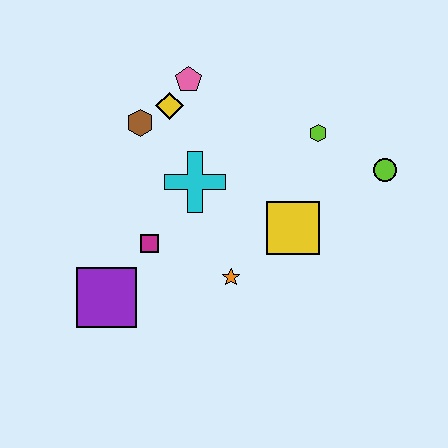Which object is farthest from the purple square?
The lime circle is farthest from the purple square.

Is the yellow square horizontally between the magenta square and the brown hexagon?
No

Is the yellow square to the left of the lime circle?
Yes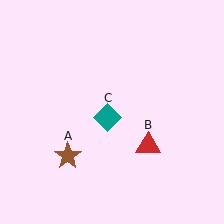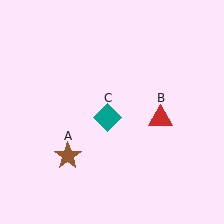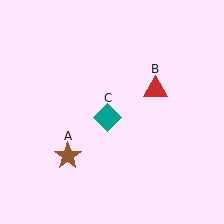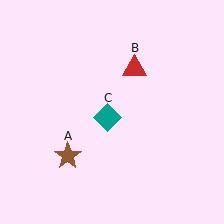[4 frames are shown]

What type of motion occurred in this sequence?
The red triangle (object B) rotated counterclockwise around the center of the scene.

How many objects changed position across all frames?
1 object changed position: red triangle (object B).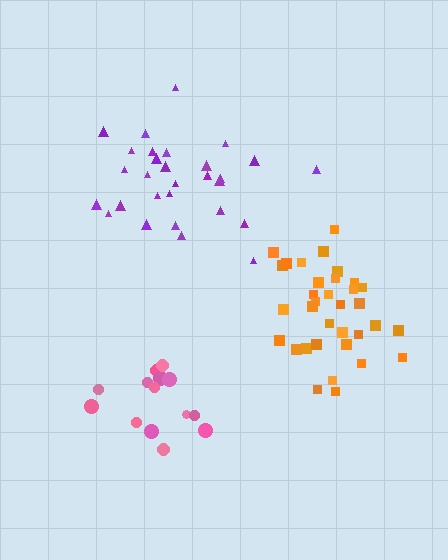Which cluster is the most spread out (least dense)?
Pink.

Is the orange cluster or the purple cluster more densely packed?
Orange.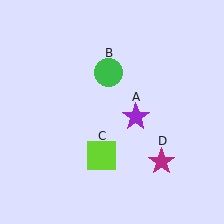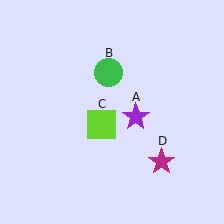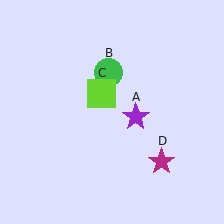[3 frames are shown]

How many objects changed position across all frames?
1 object changed position: lime square (object C).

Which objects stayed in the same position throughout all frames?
Purple star (object A) and green circle (object B) and magenta star (object D) remained stationary.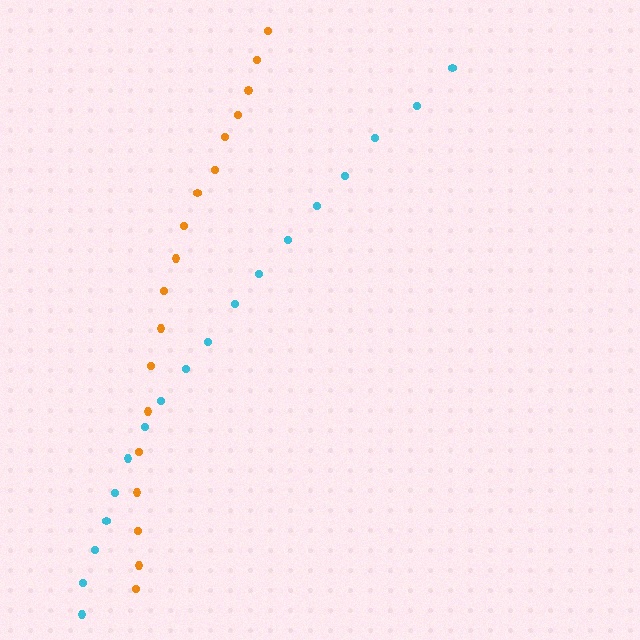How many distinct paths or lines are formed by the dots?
There are 2 distinct paths.